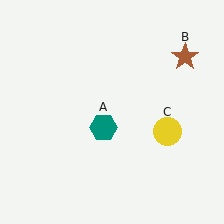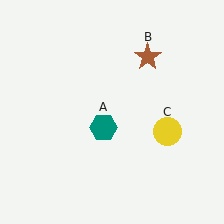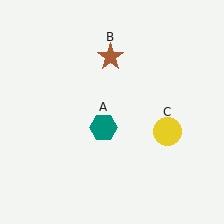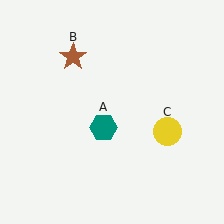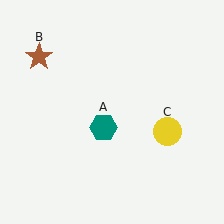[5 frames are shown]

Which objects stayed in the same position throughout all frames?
Teal hexagon (object A) and yellow circle (object C) remained stationary.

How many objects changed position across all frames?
1 object changed position: brown star (object B).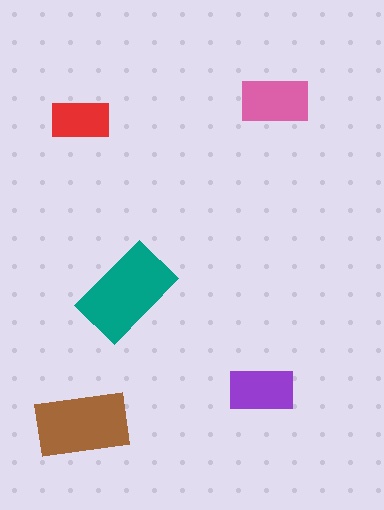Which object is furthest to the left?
The red rectangle is leftmost.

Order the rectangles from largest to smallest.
the teal one, the brown one, the pink one, the purple one, the red one.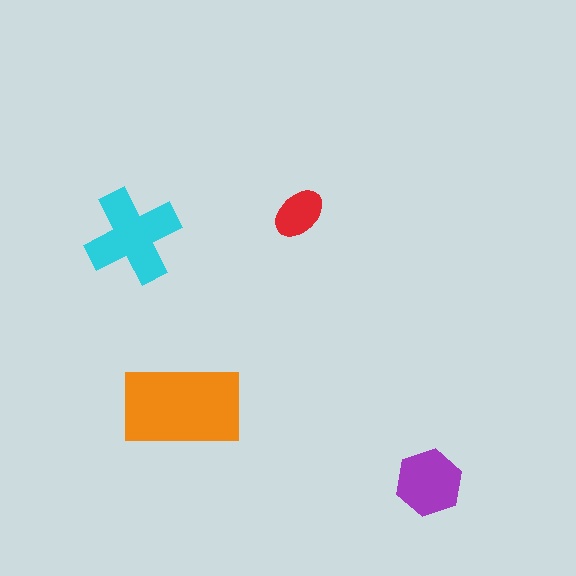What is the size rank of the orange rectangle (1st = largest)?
1st.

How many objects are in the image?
There are 4 objects in the image.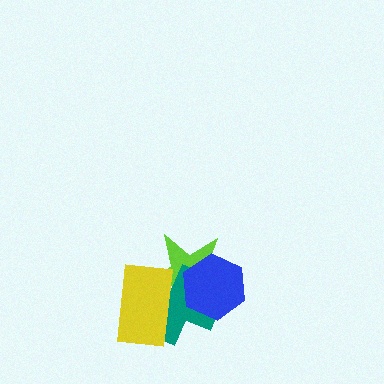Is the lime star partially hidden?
Yes, it is partially covered by another shape.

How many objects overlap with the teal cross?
3 objects overlap with the teal cross.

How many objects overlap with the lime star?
3 objects overlap with the lime star.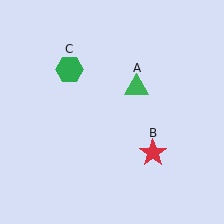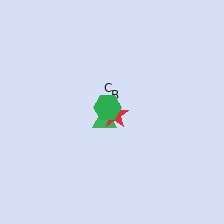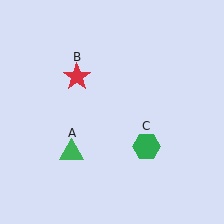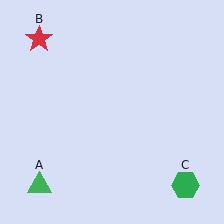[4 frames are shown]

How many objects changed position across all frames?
3 objects changed position: green triangle (object A), red star (object B), green hexagon (object C).